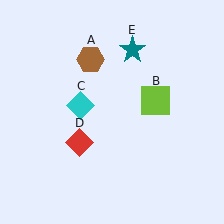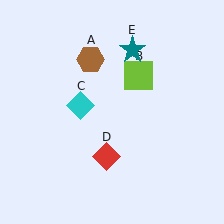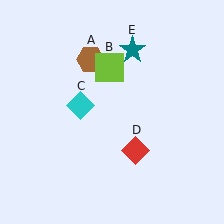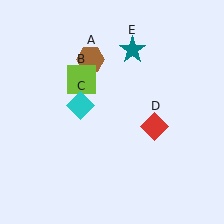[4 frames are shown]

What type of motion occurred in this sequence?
The lime square (object B), red diamond (object D) rotated counterclockwise around the center of the scene.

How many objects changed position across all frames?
2 objects changed position: lime square (object B), red diamond (object D).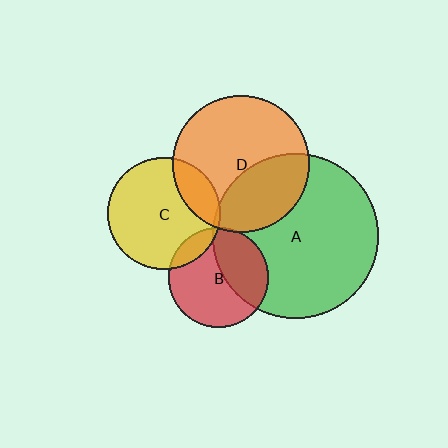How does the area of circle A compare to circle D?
Approximately 1.5 times.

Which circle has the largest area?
Circle A (green).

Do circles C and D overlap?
Yes.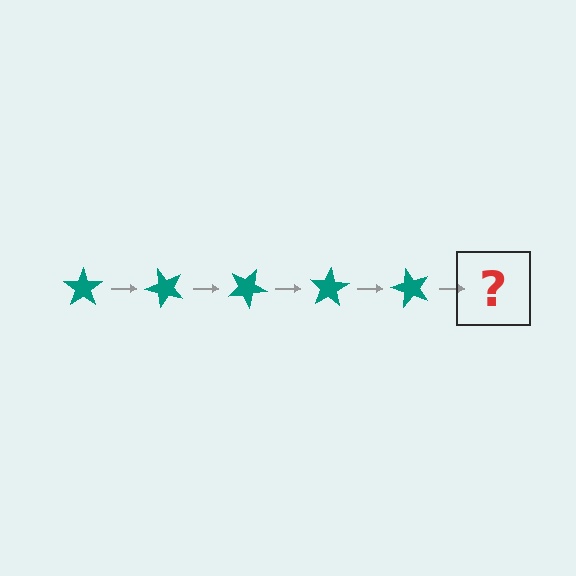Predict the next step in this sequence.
The next step is a teal star rotated 250 degrees.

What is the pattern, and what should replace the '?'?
The pattern is that the star rotates 50 degrees each step. The '?' should be a teal star rotated 250 degrees.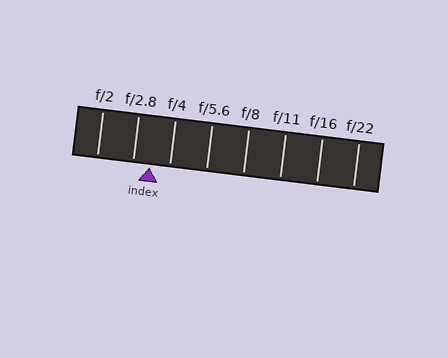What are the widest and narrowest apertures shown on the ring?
The widest aperture shown is f/2 and the narrowest is f/22.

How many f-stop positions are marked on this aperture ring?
There are 8 f-stop positions marked.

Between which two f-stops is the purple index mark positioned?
The index mark is between f/2.8 and f/4.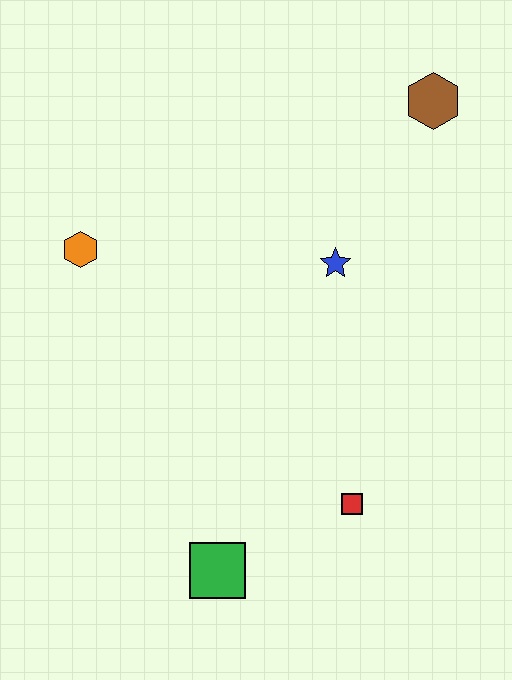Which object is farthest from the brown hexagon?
The green square is farthest from the brown hexagon.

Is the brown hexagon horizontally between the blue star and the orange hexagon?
No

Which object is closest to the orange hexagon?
The blue star is closest to the orange hexagon.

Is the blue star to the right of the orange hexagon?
Yes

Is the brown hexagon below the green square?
No